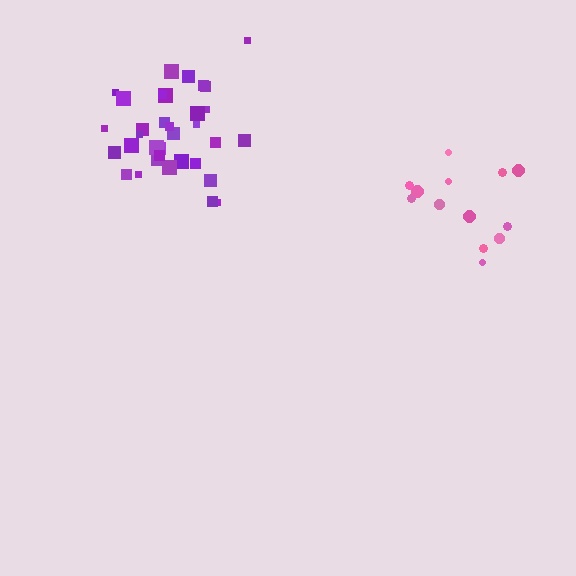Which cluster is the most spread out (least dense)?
Pink.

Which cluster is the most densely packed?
Purple.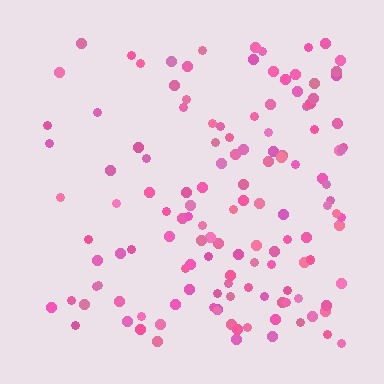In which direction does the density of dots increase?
From left to right, with the right side densest.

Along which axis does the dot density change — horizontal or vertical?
Horizontal.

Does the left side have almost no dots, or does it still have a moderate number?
Still a moderate number, just noticeably fewer than the right.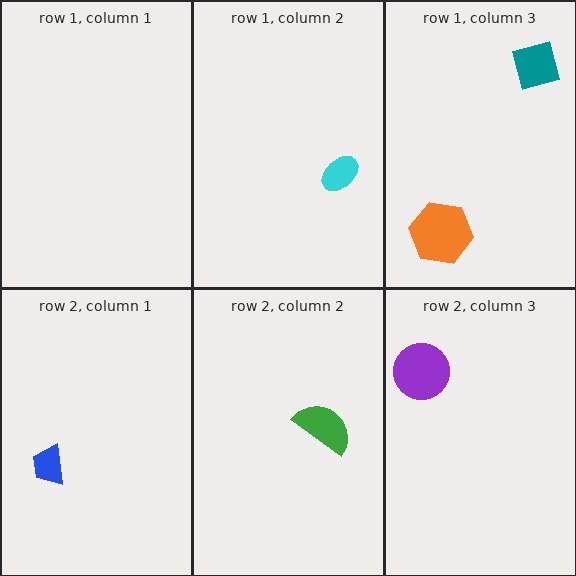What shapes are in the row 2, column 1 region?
The blue trapezoid.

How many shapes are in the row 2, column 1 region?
1.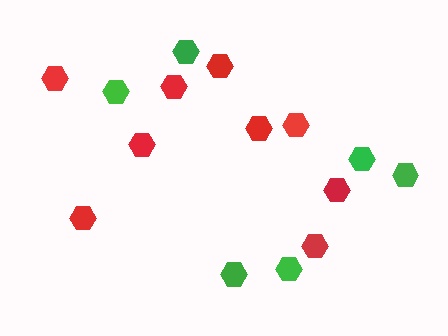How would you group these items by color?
There are 2 groups: one group of red hexagons (9) and one group of green hexagons (6).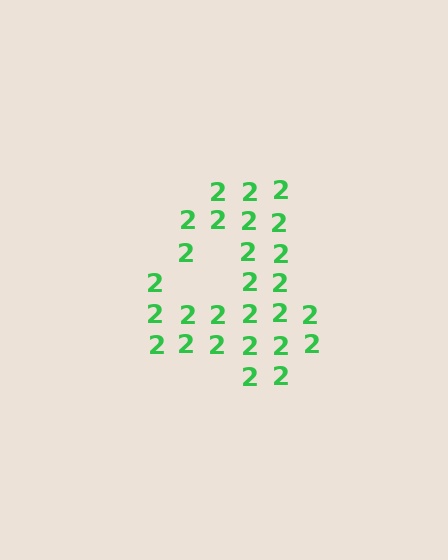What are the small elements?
The small elements are digit 2's.